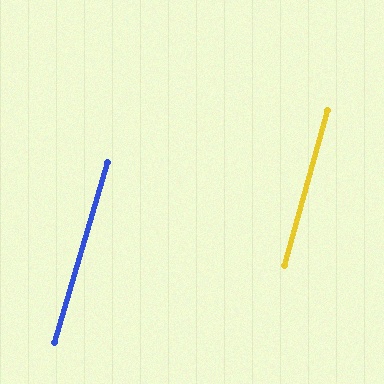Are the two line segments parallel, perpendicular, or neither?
Parallel — their directions differ by only 0.8°.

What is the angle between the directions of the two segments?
Approximately 1 degree.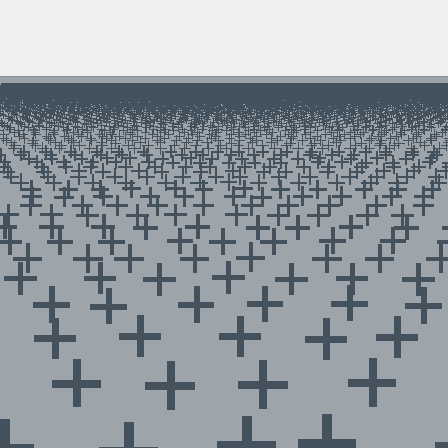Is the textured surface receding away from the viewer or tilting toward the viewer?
The surface is receding away from the viewer. Texture elements get smaller and denser toward the top.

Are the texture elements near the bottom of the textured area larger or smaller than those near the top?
Larger. Near the bottom, elements are closer to the viewer and appear at a bigger on-screen size.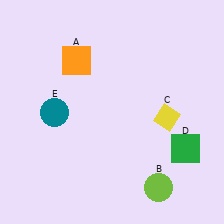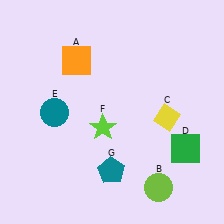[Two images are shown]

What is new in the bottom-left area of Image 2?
A lime star (F) was added in the bottom-left area of Image 2.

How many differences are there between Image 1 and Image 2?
There are 2 differences between the two images.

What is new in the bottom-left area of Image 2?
A teal pentagon (G) was added in the bottom-left area of Image 2.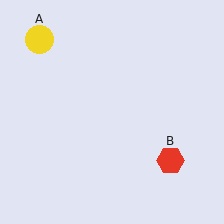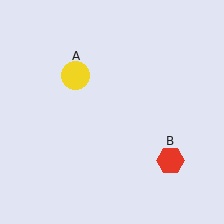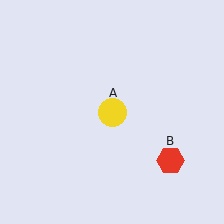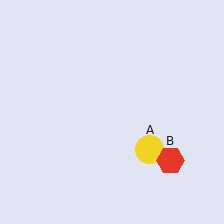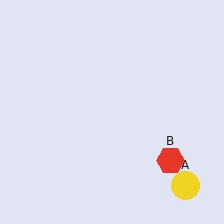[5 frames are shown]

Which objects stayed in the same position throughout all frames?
Red hexagon (object B) remained stationary.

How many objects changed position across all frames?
1 object changed position: yellow circle (object A).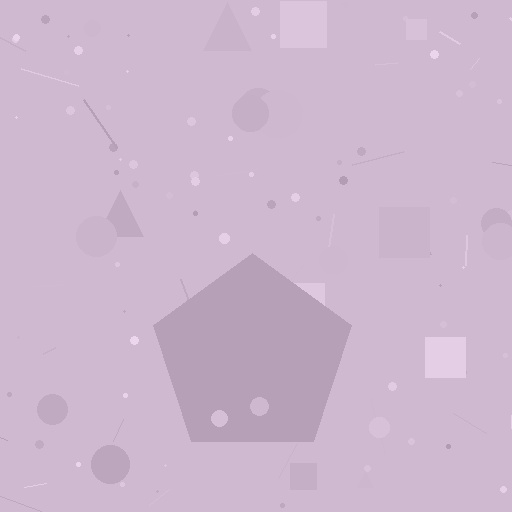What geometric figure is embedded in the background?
A pentagon is embedded in the background.